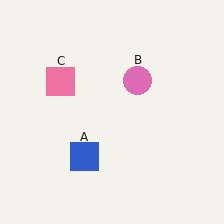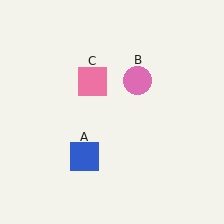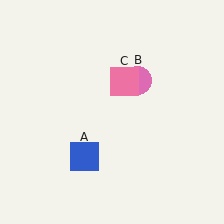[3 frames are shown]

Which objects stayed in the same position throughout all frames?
Blue square (object A) and pink circle (object B) remained stationary.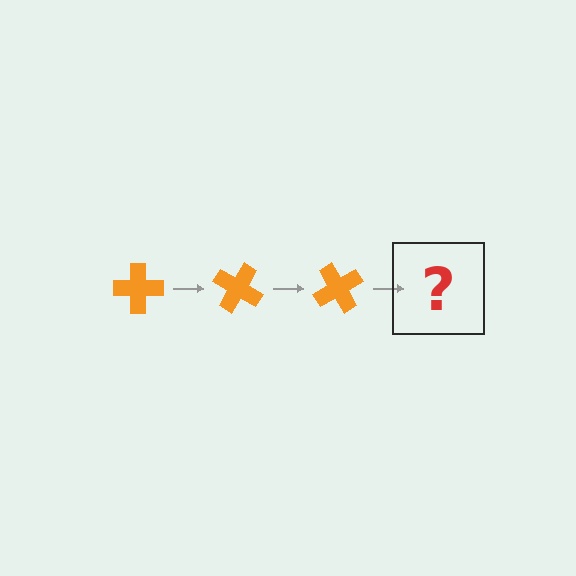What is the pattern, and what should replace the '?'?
The pattern is that the cross rotates 30 degrees each step. The '?' should be an orange cross rotated 90 degrees.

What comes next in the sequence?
The next element should be an orange cross rotated 90 degrees.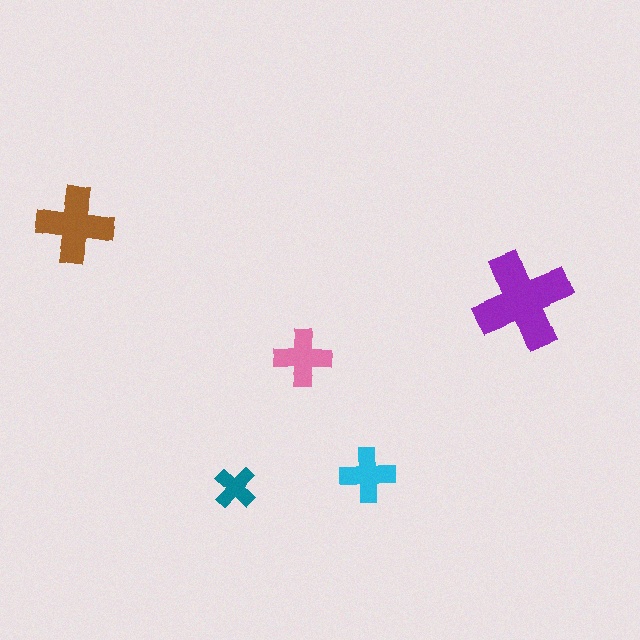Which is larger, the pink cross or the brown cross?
The brown one.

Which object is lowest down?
The teal cross is bottommost.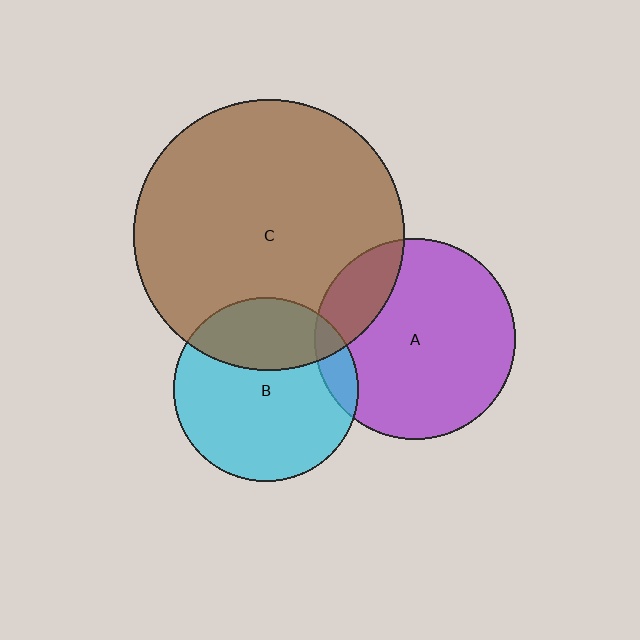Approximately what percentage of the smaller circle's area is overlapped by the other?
Approximately 20%.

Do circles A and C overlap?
Yes.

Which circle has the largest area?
Circle C (brown).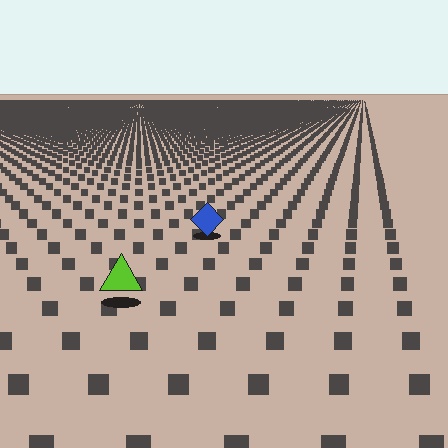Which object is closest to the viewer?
The lime triangle is closest. The texture marks near it are larger and more spread out.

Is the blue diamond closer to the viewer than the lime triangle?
No. The lime triangle is closer — you can tell from the texture gradient: the ground texture is coarser near it.